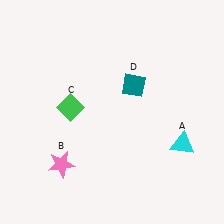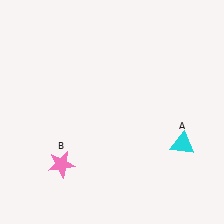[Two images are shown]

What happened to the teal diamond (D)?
The teal diamond (D) was removed in Image 2. It was in the top-right area of Image 1.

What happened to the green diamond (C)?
The green diamond (C) was removed in Image 2. It was in the top-left area of Image 1.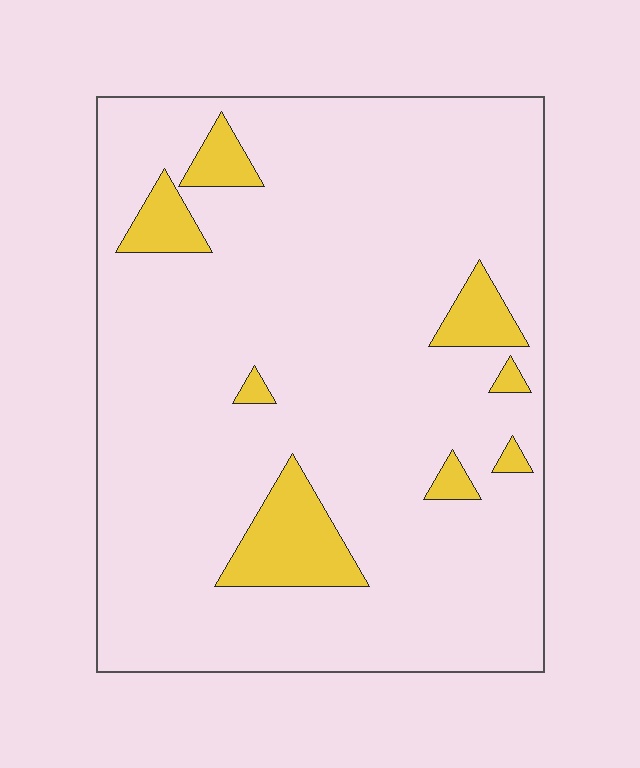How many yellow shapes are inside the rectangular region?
8.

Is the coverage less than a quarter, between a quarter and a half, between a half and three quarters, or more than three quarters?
Less than a quarter.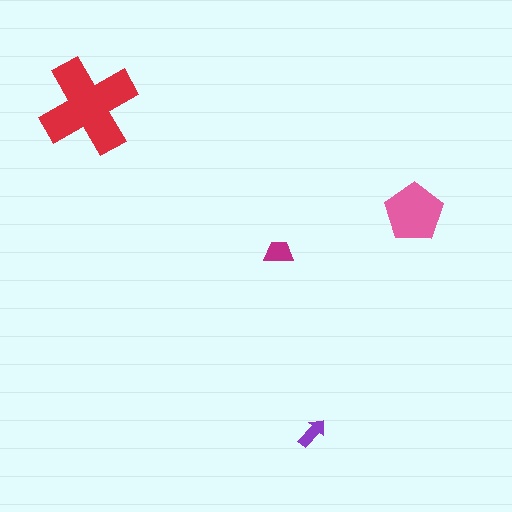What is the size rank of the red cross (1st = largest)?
1st.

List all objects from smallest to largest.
The purple arrow, the magenta trapezoid, the pink pentagon, the red cross.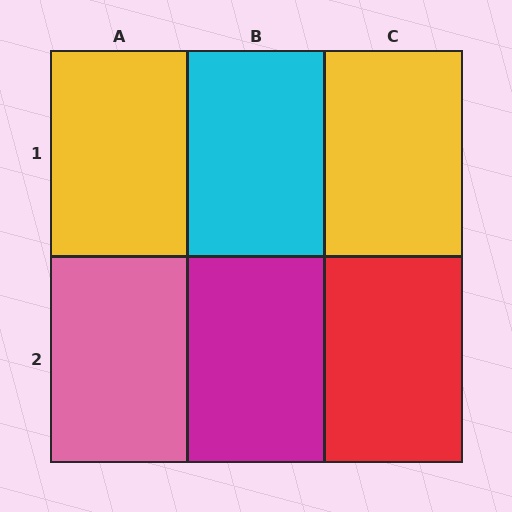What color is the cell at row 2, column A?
Pink.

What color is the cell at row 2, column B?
Magenta.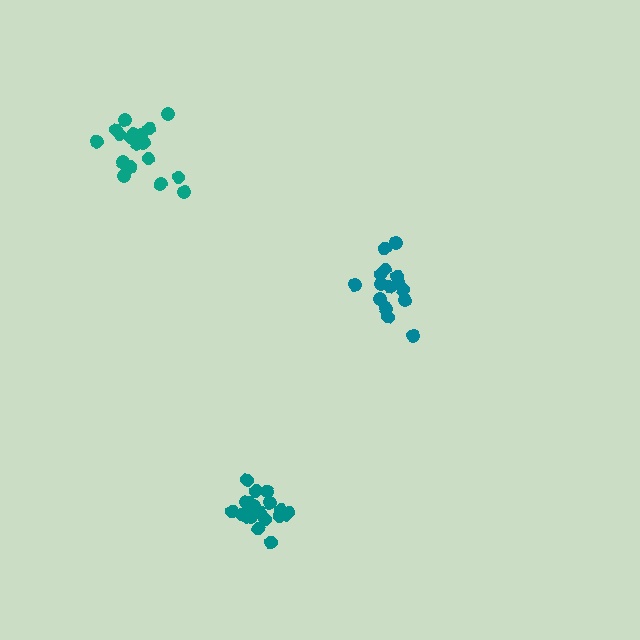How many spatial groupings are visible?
There are 3 spatial groupings.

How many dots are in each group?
Group 1: 19 dots, Group 2: 15 dots, Group 3: 20 dots (54 total).